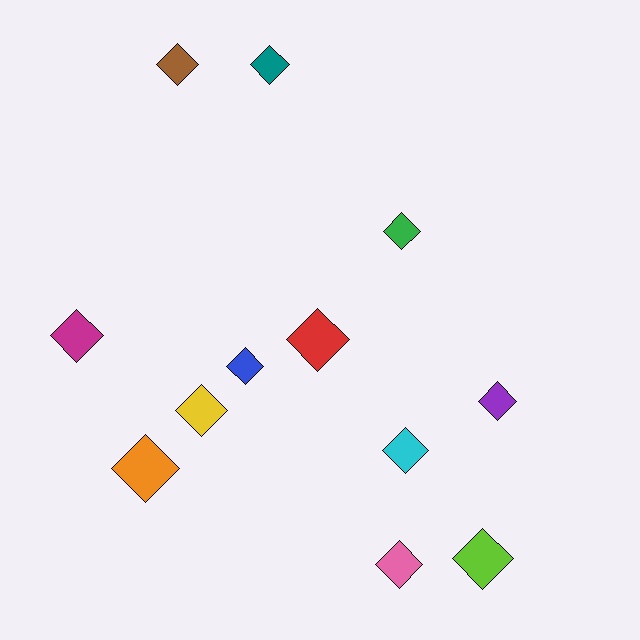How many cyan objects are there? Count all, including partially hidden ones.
There is 1 cyan object.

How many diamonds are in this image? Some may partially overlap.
There are 12 diamonds.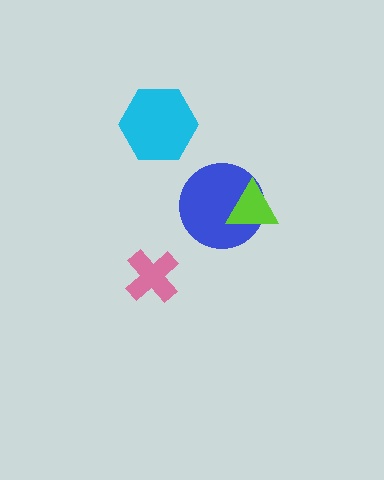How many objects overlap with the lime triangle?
1 object overlaps with the lime triangle.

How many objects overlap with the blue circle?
1 object overlaps with the blue circle.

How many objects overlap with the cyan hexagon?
0 objects overlap with the cyan hexagon.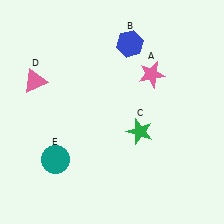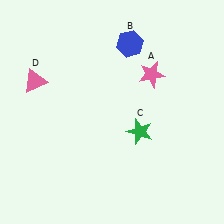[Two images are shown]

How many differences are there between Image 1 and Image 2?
There is 1 difference between the two images.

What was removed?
The teal circle (E) was removed in Image 2.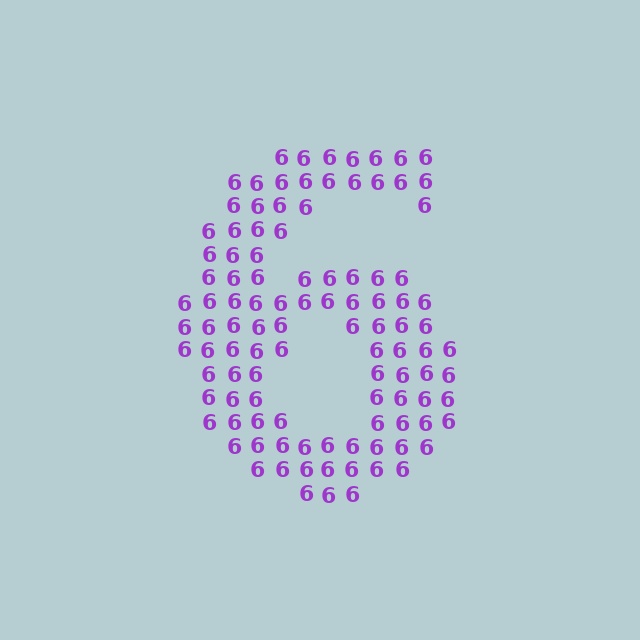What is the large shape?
The large shape is the digit 6.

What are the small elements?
The small elements are digit 6's.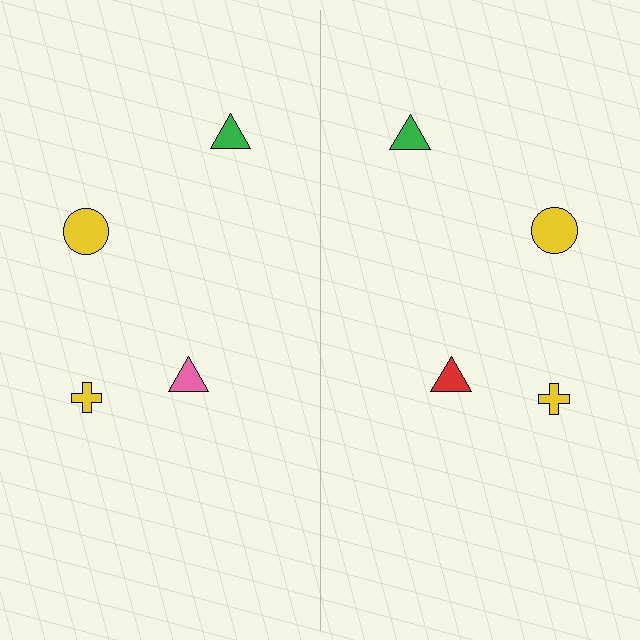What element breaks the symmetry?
The red triangle on the right side breaks the symmetry — its mirror counterpart is pink.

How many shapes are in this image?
There are 8 shapes in this image.